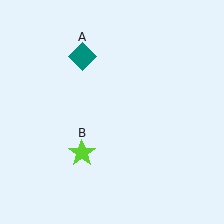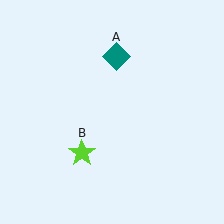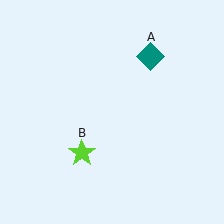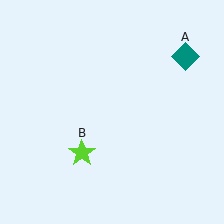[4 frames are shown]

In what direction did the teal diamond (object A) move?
The teal diamond (object A) moved right.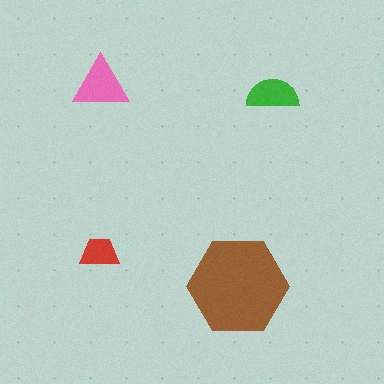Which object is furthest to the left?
The red trapezoid is leftmost.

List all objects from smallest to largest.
The red trapezoid, the green semicircle, the pink triangle, the brown hexagon.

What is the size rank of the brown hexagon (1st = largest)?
1st.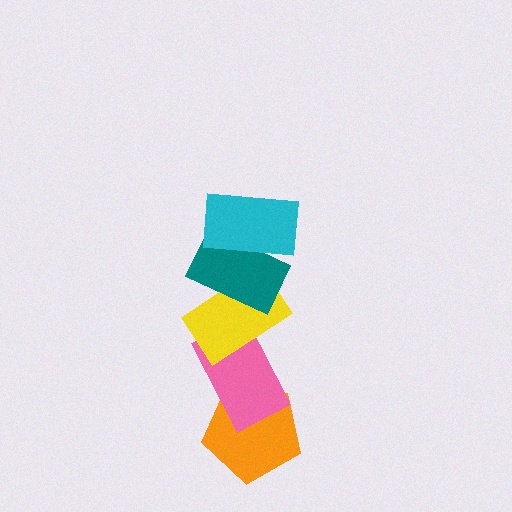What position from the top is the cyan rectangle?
The cyan rectangle is 1st from the top.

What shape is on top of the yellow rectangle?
The teal rectangle is on top of the yellow rectangle.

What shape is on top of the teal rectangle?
The cyan rectangle is on top of the teal rectangle.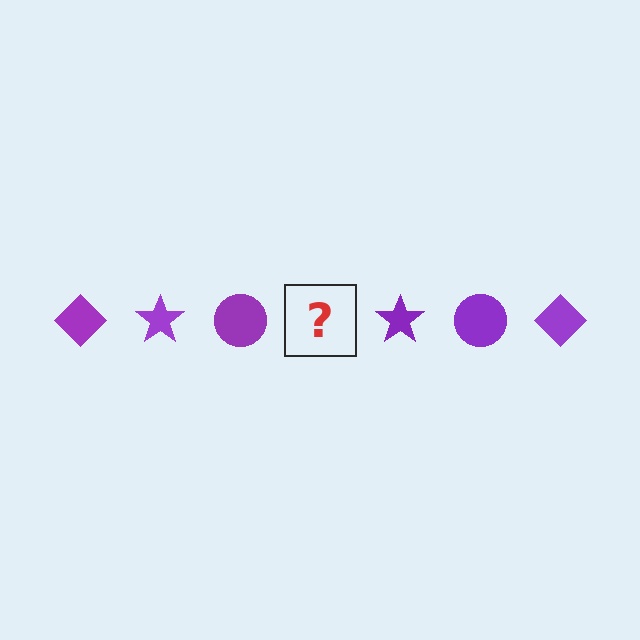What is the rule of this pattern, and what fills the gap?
The rule is that the pattern cycles through diamond, star, circle shapes in purple. The gap should be filled with a purple diamond.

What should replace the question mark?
The question mark should be replaced with a purple diamond.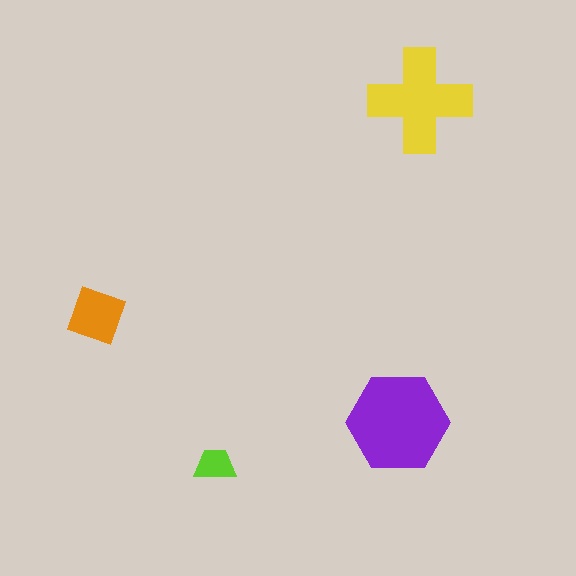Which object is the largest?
The purple hexagon.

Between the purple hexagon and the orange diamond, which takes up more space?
The purple hexagon.